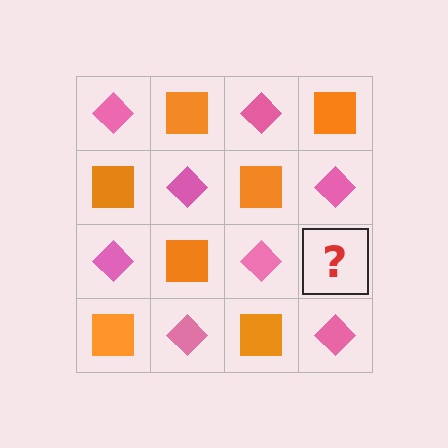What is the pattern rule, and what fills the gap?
The rule is that it alternates pink diamond and orange square in a checkerboard pattern. The gap should be filled with an orange square.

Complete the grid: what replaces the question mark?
The question mark should be replaced with an orange square.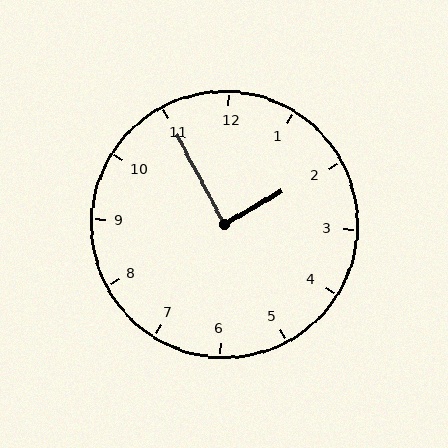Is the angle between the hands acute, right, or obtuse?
It is right.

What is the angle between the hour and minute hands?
Approximately 88 degrees.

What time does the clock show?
1:55.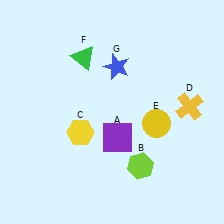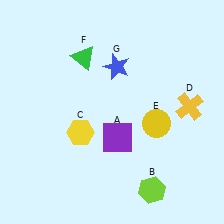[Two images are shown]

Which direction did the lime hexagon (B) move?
The lime hexagon (B) moved down.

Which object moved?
The lime hexagon (B) moved down.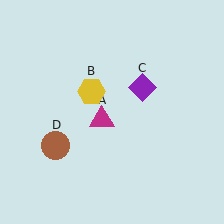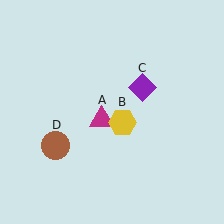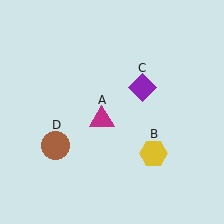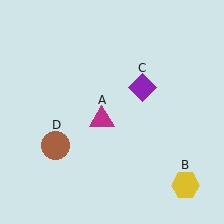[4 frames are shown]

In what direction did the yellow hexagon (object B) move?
The yellow hexagon (object B) moved down and to the right.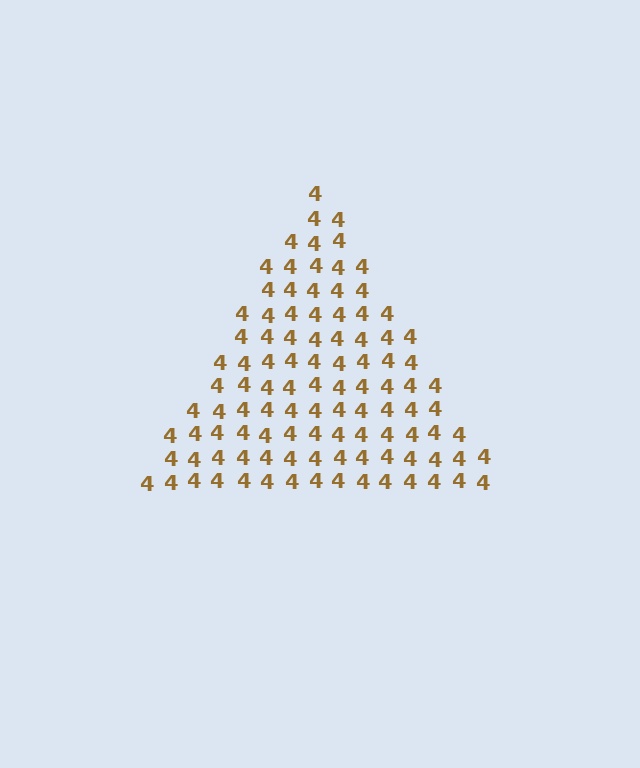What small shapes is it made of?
It is made of small digit 4's.